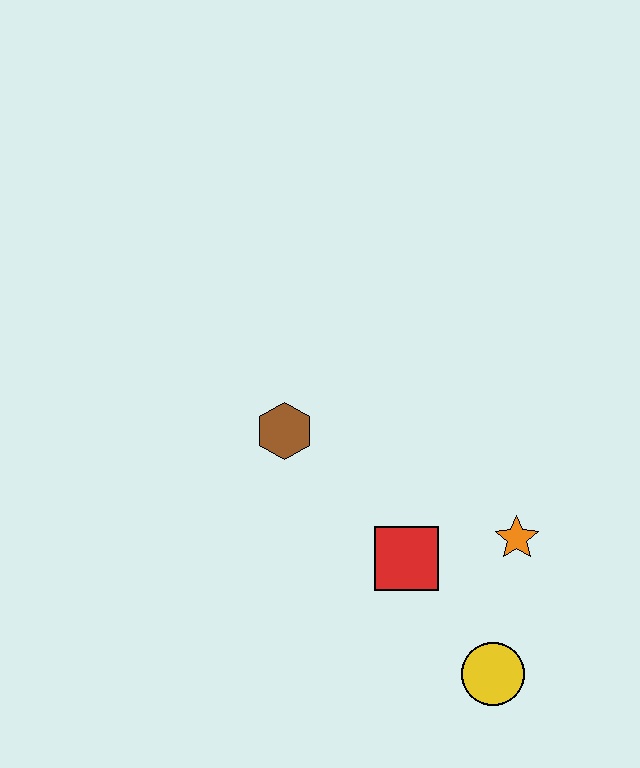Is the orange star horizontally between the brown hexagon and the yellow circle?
No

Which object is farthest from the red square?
The brown hexagon is farthest from the red square.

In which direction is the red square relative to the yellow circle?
The red square is above the yellow circle.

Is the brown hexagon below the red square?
No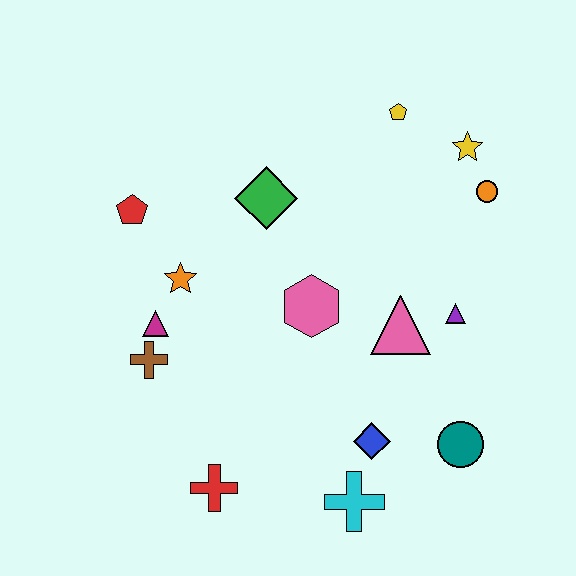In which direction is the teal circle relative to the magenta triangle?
The teal circle is to the right of the magenta triangle.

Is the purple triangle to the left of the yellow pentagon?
No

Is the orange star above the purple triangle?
Yes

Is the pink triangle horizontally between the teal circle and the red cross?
Yes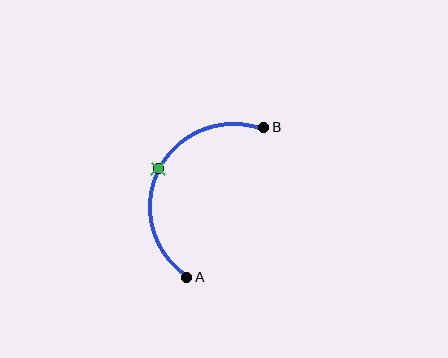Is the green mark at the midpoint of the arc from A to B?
Yes. The green mark lies on the arc at equal arc-length from both A and B — it is the arc midpoint.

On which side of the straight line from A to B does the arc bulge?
The arc bulges to the left of the straight line connecting A and B.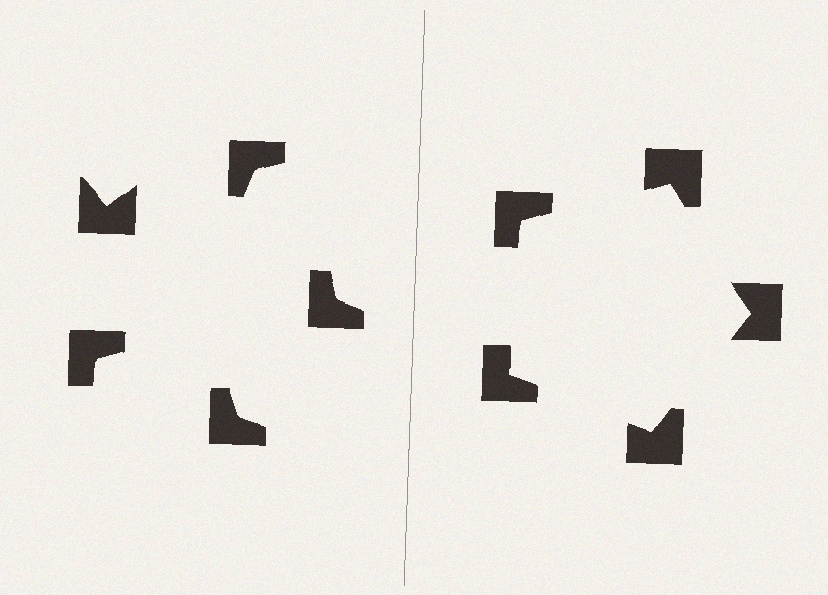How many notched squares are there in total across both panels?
10 — 5 on each side.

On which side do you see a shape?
An illusory pentagon appears on the right side. On the left side the wedge cuts are rotated, so no coherent shape forms.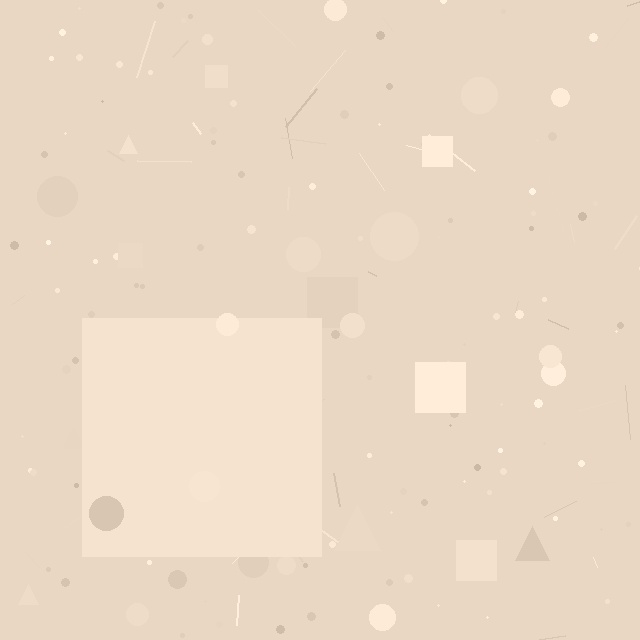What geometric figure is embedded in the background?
A square is embedded in the background.